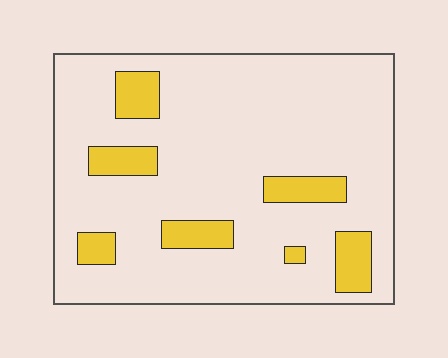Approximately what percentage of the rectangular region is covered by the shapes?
Approximately 15%.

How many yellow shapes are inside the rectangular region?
7.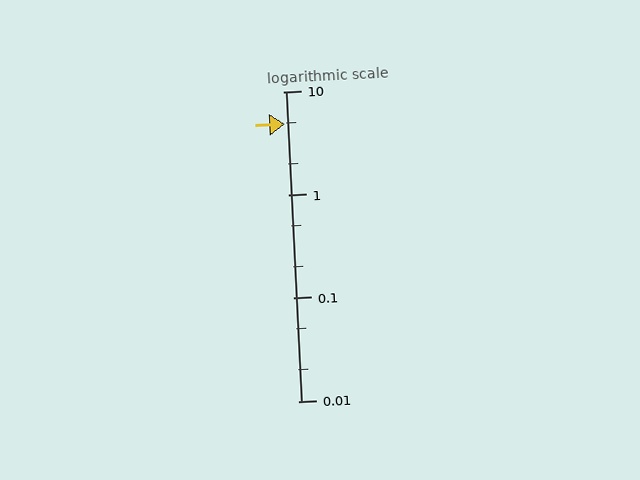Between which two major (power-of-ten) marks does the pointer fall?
The pointer is between 1 and 10.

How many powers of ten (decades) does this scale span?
The scale spans 3 decades, from 0.01 to 10.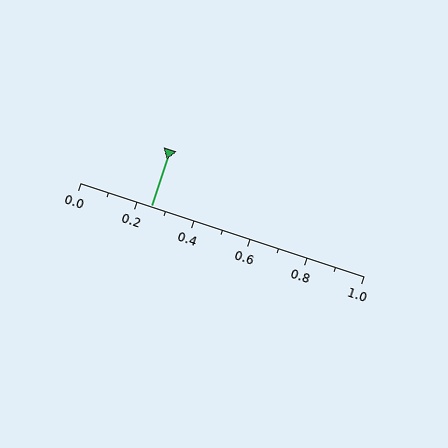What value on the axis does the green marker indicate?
The marker indicates approximately 0.25.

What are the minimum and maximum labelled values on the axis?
The axis runs from 0.0 to 1.0.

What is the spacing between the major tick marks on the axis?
The major ticks are spaced 0.2 apart.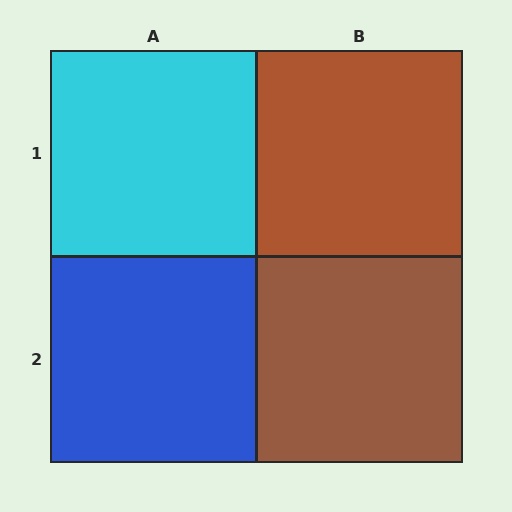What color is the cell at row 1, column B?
Brown.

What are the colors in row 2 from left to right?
Blue, brown.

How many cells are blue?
1 cell is blue.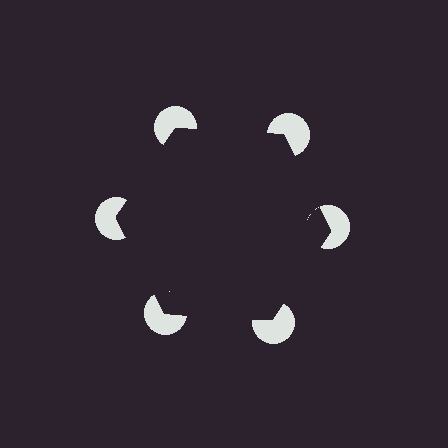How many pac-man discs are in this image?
There are 6 — one at each vertex of the illusory hexagon.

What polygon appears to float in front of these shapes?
An illusory hexagon — its edges are inferred from the aligned wedge cuts in the pac-man discs, not physically drawn.